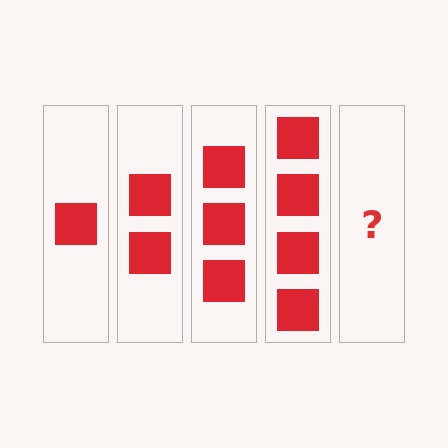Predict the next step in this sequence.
The next step is 5 squares.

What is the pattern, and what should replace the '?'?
The pattern is that each step adds one more square. The '?' should be 5 squares.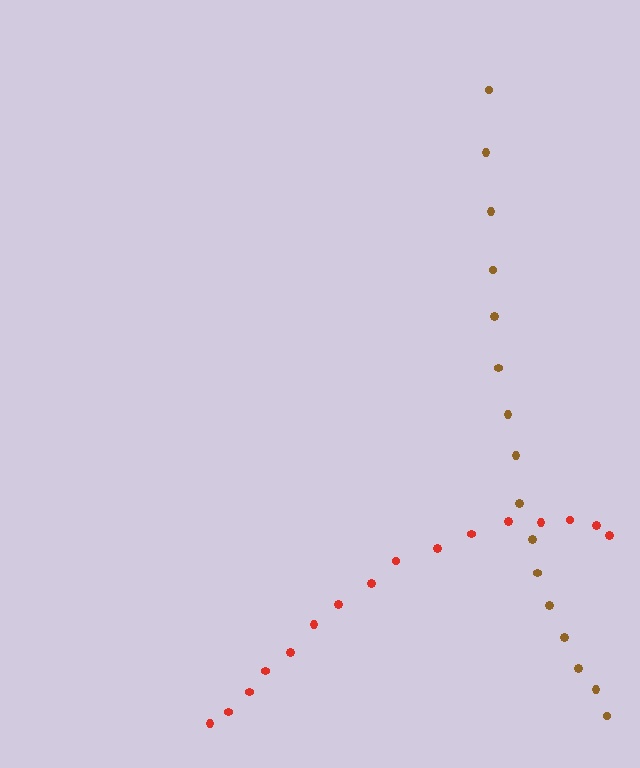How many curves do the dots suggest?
There are 2 distinct paths.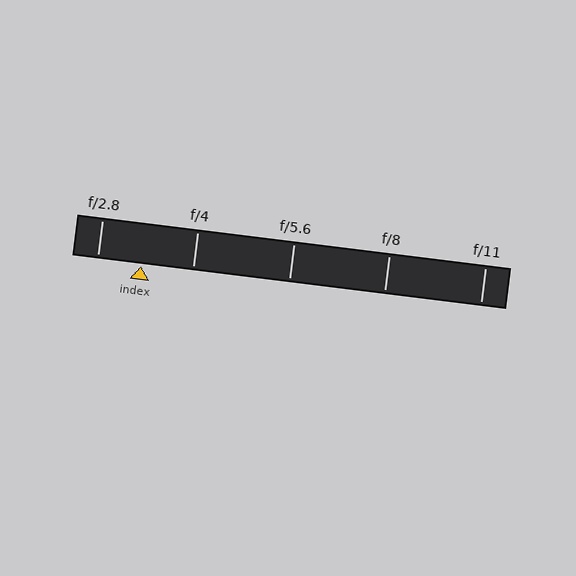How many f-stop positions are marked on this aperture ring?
There are 5 f-stop positions marked.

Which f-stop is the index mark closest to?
The index mark is closest to f/2.8.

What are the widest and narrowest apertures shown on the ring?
The widest aperture shown is f/2.8 and the narrowest is f/11.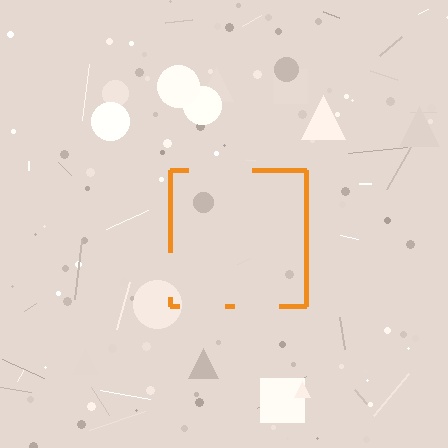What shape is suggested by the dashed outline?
The dashed outline suggests a square.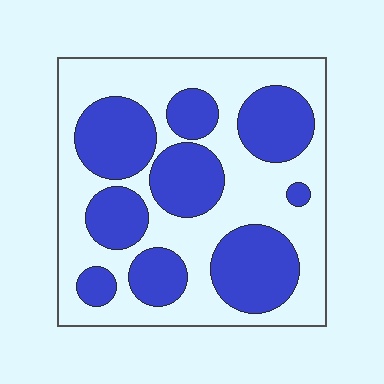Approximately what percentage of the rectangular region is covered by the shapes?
Approximately 45%.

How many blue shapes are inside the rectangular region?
9.